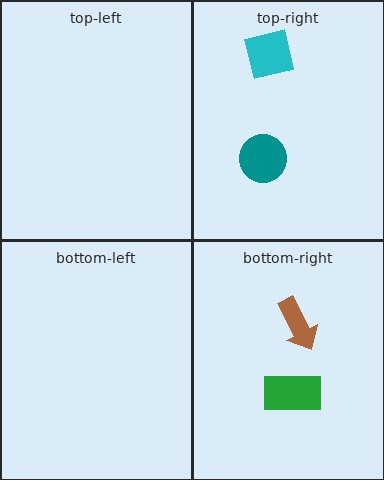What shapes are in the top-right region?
The cyan square, the teal circle.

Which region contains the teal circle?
The top-right region.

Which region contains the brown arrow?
The bottom-right region.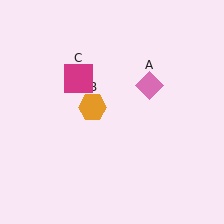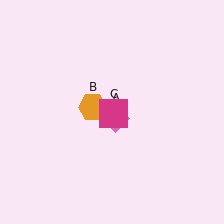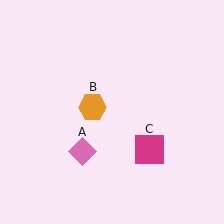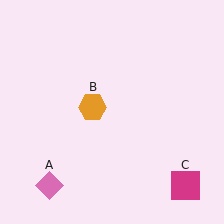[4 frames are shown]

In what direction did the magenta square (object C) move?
The magenta square (object C) moved down and to the right.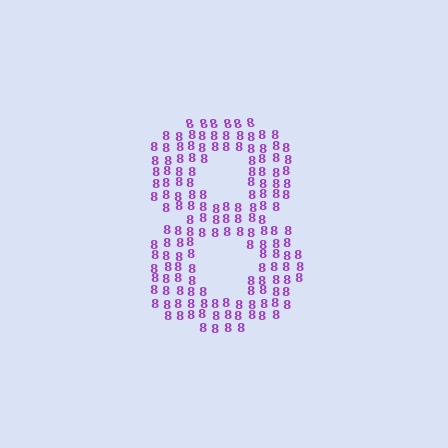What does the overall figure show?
The overall figure shows the digit 8.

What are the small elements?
The small elements are digit 8's.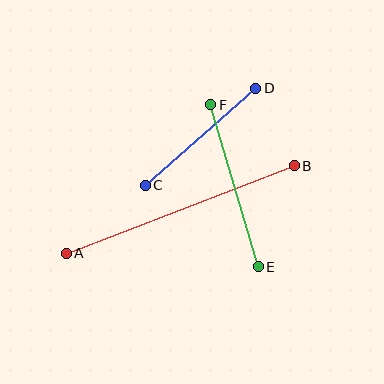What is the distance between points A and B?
The distance is approximately 244 pixels.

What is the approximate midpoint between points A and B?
The midpoint is at approximately (180, 210) pixels.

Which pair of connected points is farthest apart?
Points A and B are farthest apart.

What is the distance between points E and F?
The distance is approximately 169 pixels.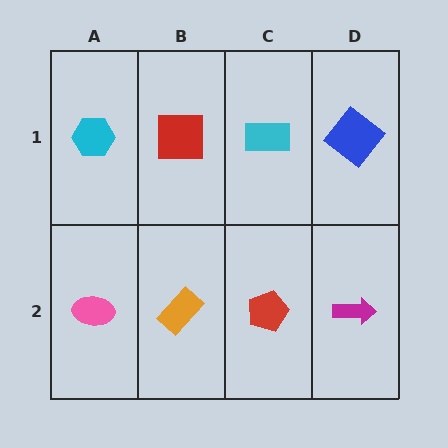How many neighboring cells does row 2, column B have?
3.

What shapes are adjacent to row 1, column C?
A red pentagon (row 2, column C), a red square (row 1, column B), a blue diamond (row 1, column D).